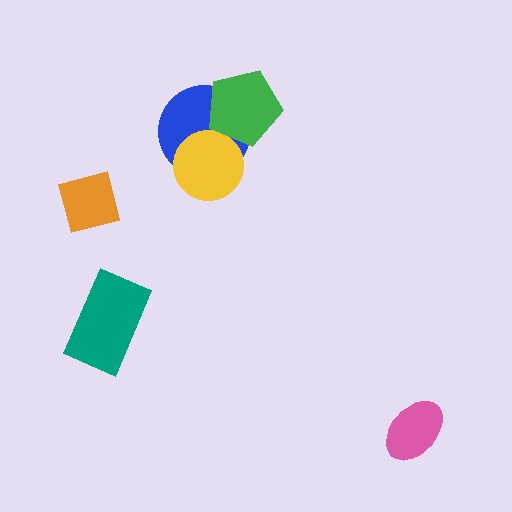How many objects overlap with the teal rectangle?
0 objects overlap with the teal rectangle.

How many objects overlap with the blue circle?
2 objects overlap with the blue circle.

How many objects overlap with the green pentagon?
1 object overlaps with the green pentagon.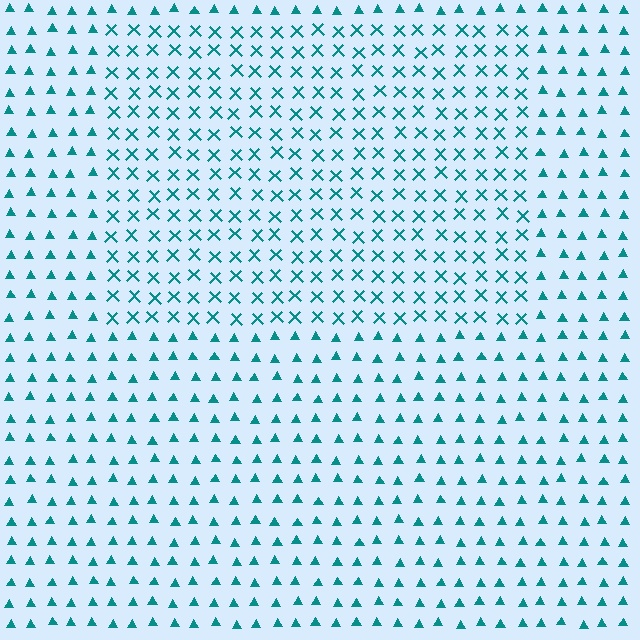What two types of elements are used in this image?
The image uses X marks inside the rectangle region and triangles outside it.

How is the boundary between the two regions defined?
The boundary is defined by a change in element shape: X marks inside vs. triangles outside. All elements share the same color and spacing.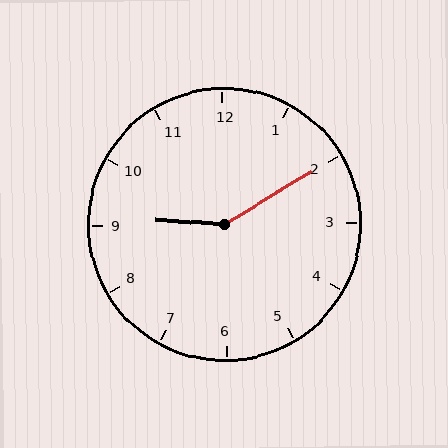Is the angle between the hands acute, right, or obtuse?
It is obtuse.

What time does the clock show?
9:10.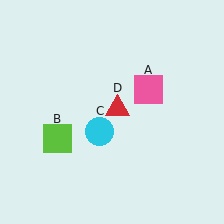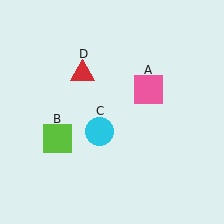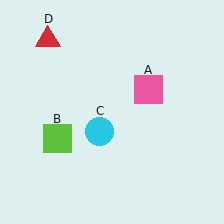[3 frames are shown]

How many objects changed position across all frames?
1 object changed position: red triangle (object D).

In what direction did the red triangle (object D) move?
The red triangle (object D) moved up and to the left.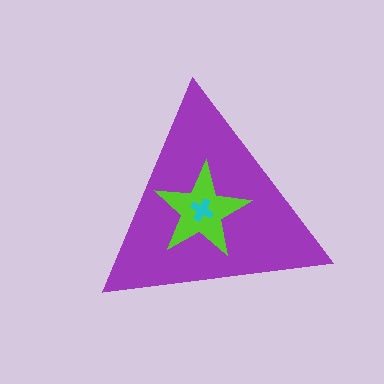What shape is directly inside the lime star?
The cyan cross.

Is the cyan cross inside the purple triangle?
Yes.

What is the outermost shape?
The purple triangle.